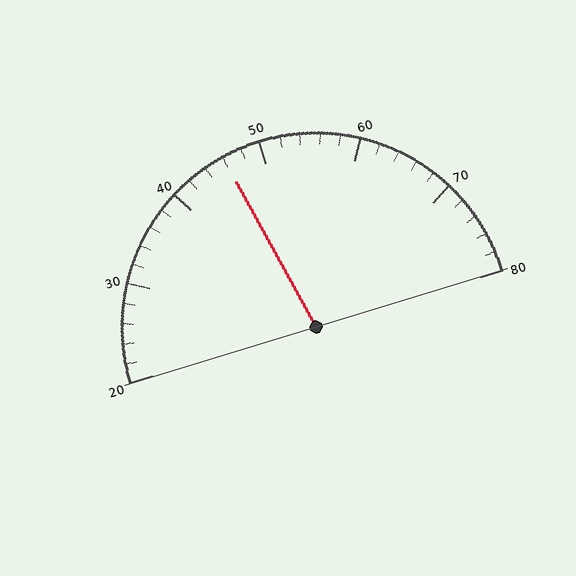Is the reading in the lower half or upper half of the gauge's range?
The reading is in the lower half of the range (20 to 80).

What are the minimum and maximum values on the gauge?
The gauge ranges from 20 to 80.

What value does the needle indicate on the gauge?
The needle indicates approximately 46.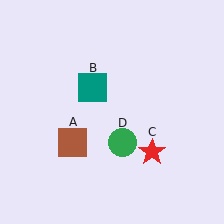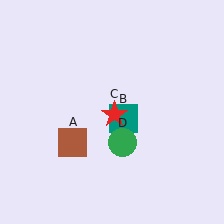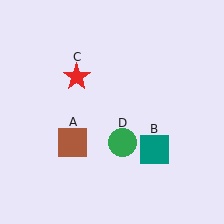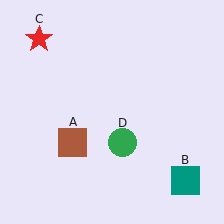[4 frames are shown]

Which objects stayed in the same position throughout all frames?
Brown square (object A) and green circle (object D) remained stationary.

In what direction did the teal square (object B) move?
The teal square (object B) moved down and to the right.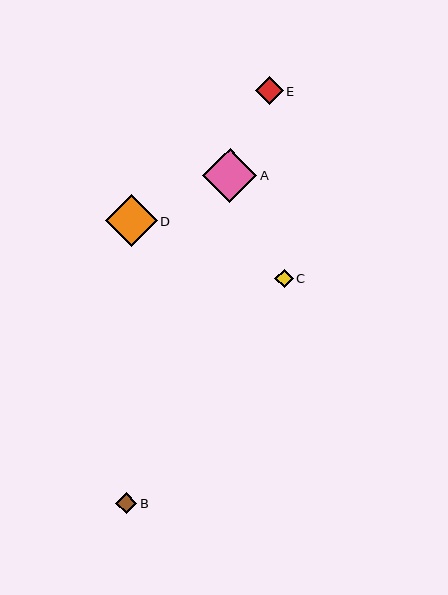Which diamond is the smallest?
Diamond C is the smallest with a size of approximately 19 pixels.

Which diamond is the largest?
Diamond A is the largest with a size of approximately 54 pixels.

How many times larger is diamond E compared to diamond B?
Diamond E is approximately 1.3 times the size of diamond B.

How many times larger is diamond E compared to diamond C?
Diamond E is approximately 1.5 times the size of diamond C.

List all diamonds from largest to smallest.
From largest to smallest: A, D, E, B, C.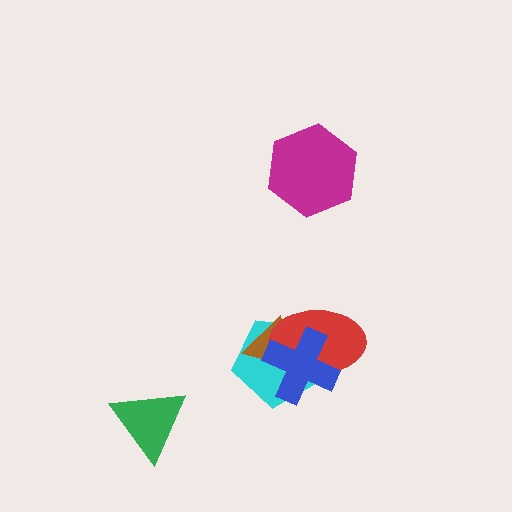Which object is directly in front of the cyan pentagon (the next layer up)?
The brown triangle is directly in front of the cyan pentagon.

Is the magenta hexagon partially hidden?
No, no other shape covers it.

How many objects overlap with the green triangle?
0 objects overlap with the green triangle.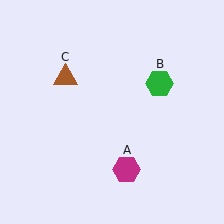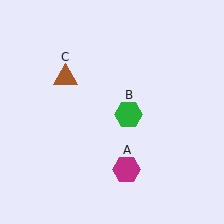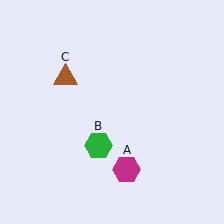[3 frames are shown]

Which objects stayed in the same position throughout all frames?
Magenta hexagon (object A) and brown triangle (object C) remained stationary.